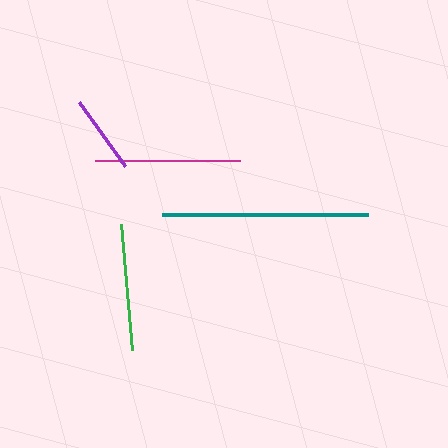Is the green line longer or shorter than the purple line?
The green line is longer than the purple line.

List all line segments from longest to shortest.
From longest to shortest: teal, magenta, green, purple.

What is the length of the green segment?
The green segment is approximately 126 pixels long.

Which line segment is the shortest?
The purple line is the shortest at approximately 79 pixels.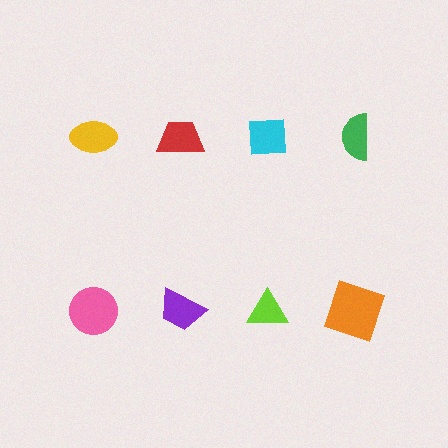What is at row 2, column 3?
A lime triangle.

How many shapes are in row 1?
4 shapes.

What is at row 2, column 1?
A pink circle.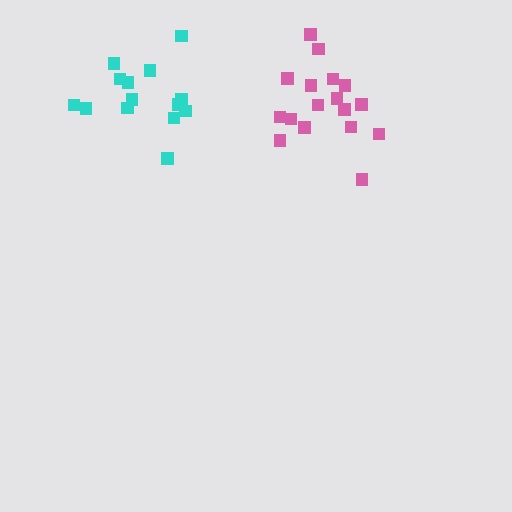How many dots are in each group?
Group 1: 14 dots, Group 2: 17 dots (31 total).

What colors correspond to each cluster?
The clusters are colored: cyan, pink.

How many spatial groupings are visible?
There are 2 spatial groupings.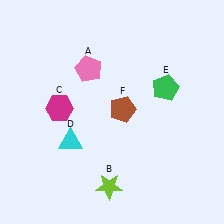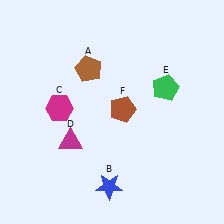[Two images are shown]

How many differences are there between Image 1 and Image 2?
There are 3 differences between the two images.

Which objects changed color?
A changed from pink to brown. B changed from lime to blue. D changed from cyan to magenta.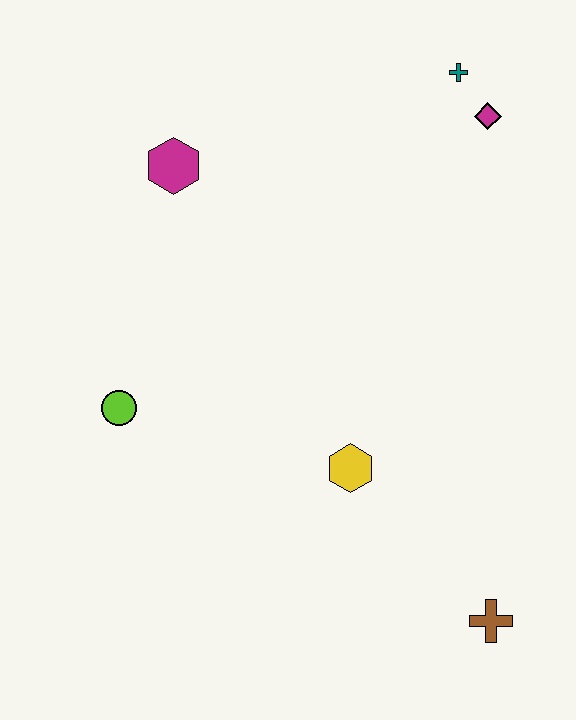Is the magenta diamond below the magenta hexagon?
No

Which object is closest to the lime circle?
The yellow hexagon is closest to the lime circle.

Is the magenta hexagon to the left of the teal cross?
Yes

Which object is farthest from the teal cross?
The brown cross is farthest from the teal cross.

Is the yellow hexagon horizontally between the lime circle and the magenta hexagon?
No